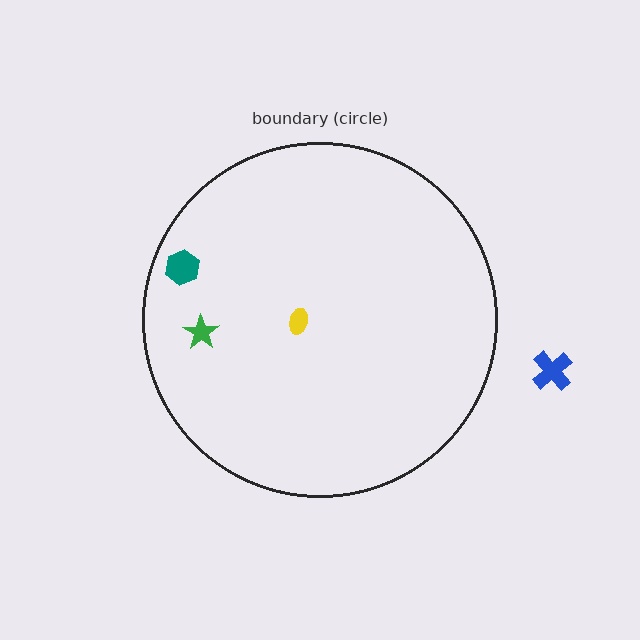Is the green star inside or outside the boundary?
Inside.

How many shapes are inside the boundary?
3 inside, 1 outside.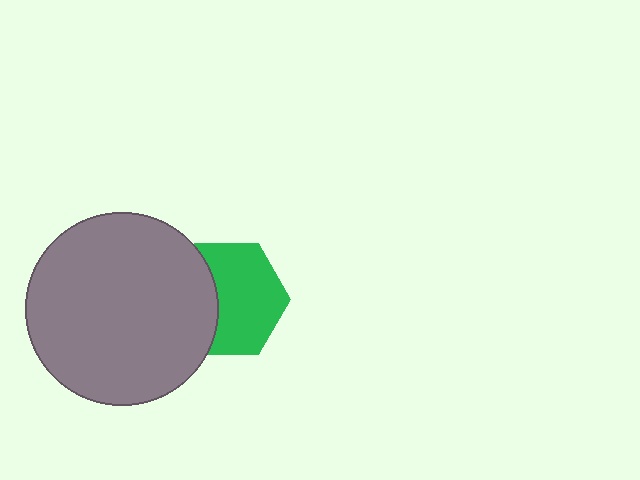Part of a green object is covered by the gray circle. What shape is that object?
It is a hexagon.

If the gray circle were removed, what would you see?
You would see the complete green hexagon.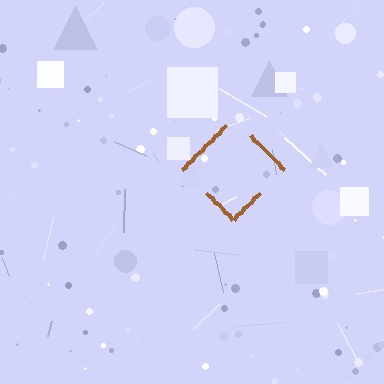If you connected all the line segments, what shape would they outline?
They would outline a diamond.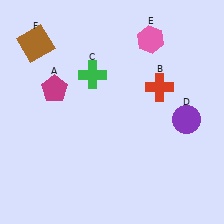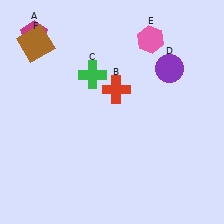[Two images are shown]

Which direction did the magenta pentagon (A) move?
The magenta pentagon (A) moved up.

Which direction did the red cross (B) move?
The red cross (B) moved left.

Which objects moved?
The objects that moved are: the magenta pentagon (A), the red cross (B), the purple circle (D).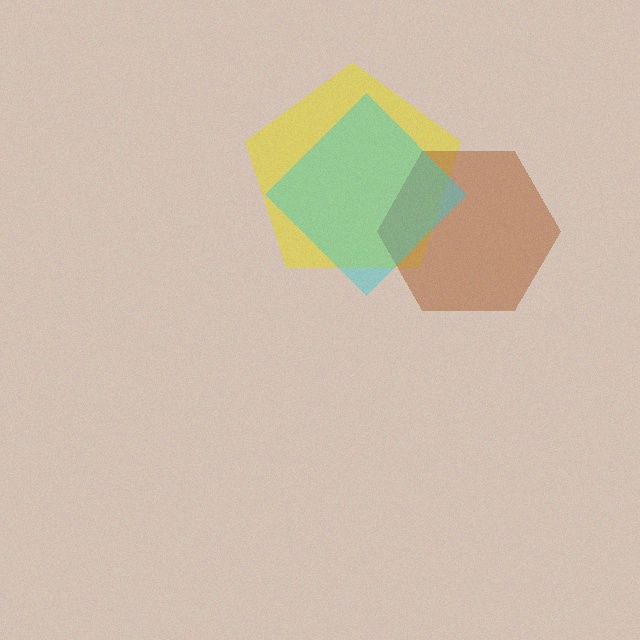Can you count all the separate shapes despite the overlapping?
Yes, there are 3 separate shapes.